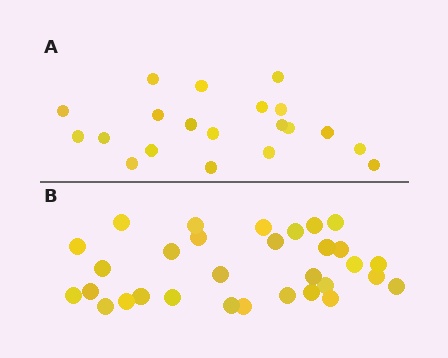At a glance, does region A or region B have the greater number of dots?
Region B (the bottom region) has more dots.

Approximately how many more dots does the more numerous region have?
Region B has roughly 12 or so more dots than region A.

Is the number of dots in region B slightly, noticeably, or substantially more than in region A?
Region B has substantially more. The ratio is roughly 1.6 to 1.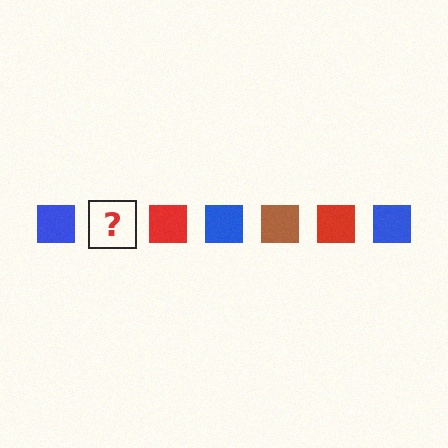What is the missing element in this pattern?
The missing element is a brown square.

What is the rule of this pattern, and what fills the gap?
The rule is that the pattern cycles through blue, brown, red squares. The gap should be filled with a brown square.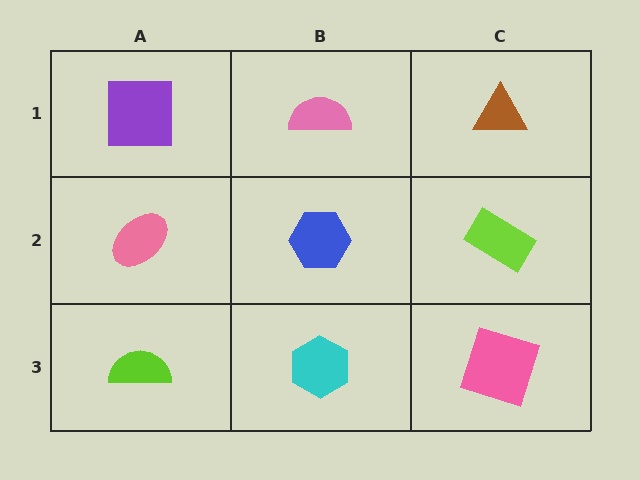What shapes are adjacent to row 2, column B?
A pink semicircle (row 1, column B), a cyan hexagon (row 3, column B), a pink ellipse (row 2, column A), a lime rectangle (row 2, column C).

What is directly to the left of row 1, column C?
A pink semicircle.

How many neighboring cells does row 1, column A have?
2.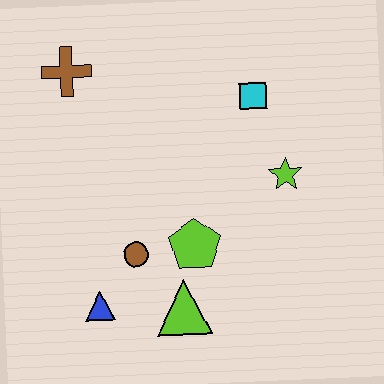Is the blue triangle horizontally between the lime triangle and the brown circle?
No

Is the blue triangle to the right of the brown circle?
No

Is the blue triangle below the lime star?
Yes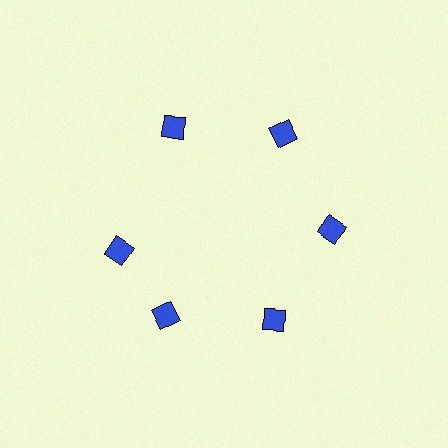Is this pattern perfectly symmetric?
No. The 6 blue diamonds are arranged in a ring, but one element near the 9 o'clock position is rotated out of alignment along the ring, breaking the 6-fold rotational symmetry.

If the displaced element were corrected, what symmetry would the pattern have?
It would have 6-fold rotational symmetry — the pattern would map onto itself every 60 degrees.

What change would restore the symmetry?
The symmetry would be restored by rotating it back into even spacing with its neighbors so that all 6 diamonds sit at equal angles and equal distance from the center.